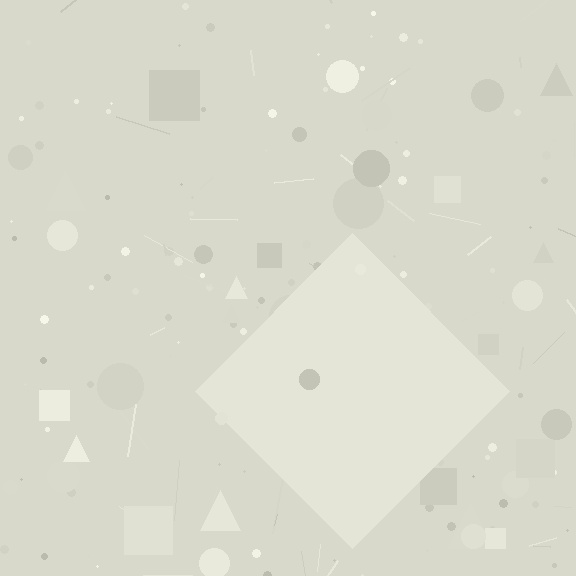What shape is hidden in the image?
A diamond is hidden in the image.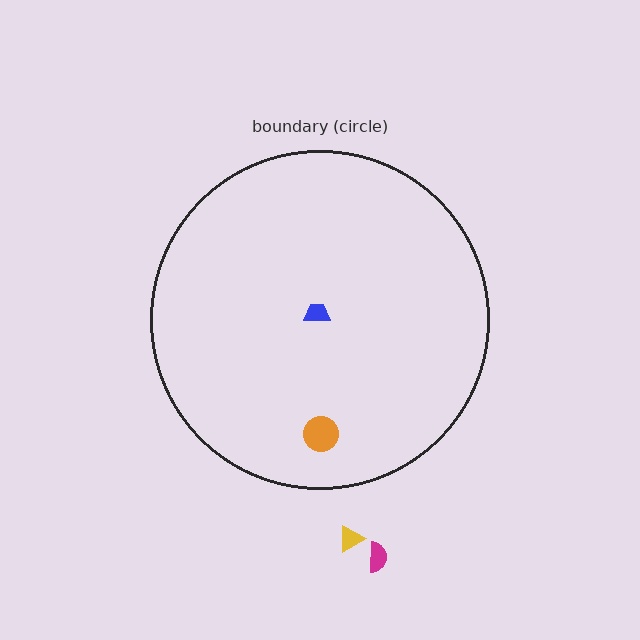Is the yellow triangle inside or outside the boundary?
Outside.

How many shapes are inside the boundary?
2 inside, 2 outside.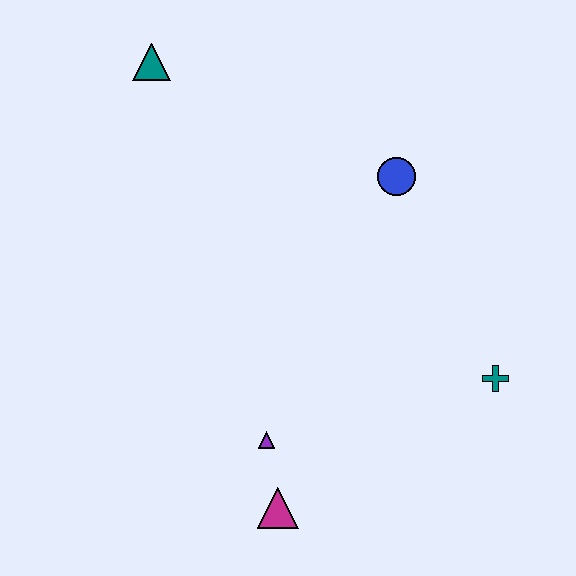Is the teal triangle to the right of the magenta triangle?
No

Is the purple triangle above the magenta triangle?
Yes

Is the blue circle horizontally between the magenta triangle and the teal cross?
Yes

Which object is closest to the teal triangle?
The blue circle is closest to the teal triangle.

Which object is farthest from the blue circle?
The magenta triangle is farthest from the blue circle.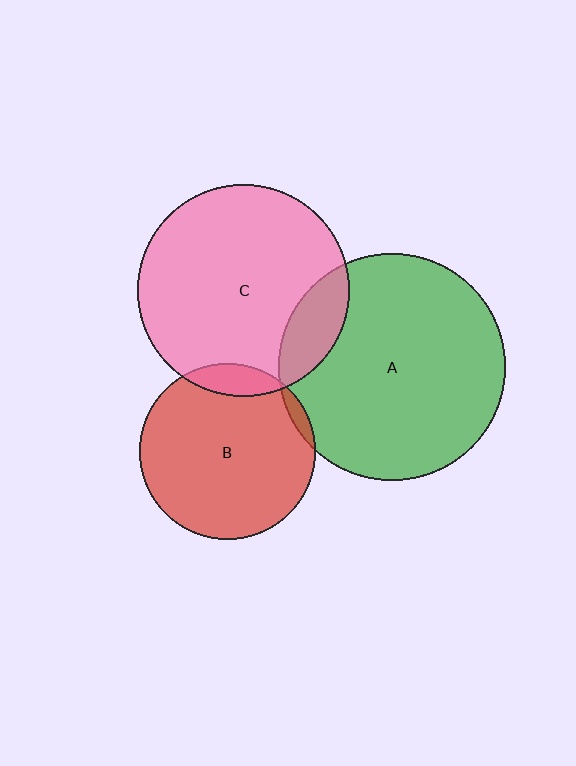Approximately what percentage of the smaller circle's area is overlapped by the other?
Approximately 15%.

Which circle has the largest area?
Circle A (green).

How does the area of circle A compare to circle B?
Approximately 1.7 times.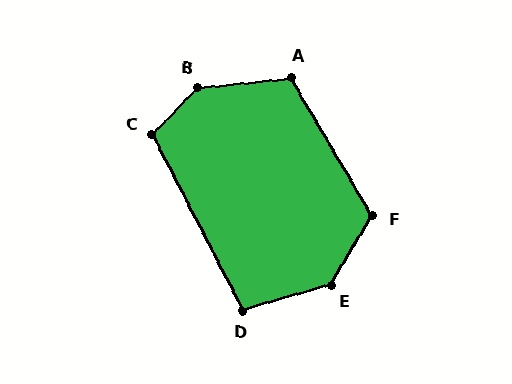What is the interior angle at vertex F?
Approximately 118 degrees (obtuse).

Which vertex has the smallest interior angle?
D, at approximately 101 degrees.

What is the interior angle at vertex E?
Approximately 137 degrees (obtuse).